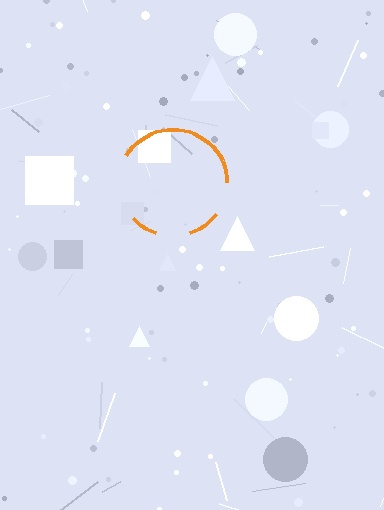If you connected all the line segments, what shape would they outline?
They would outline a circle.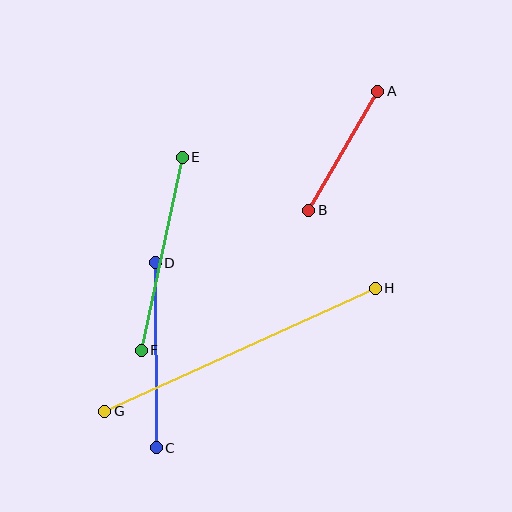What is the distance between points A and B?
The distance is approximately 137 pixels.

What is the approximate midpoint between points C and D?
The midpoint is at approximately (156, 355) pixels.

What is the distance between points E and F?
The distance is approximately 197 pixels.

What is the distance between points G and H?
The distance is approximately 297 pixels.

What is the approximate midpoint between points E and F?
The midpoint is at approximately (162, 254) pixels.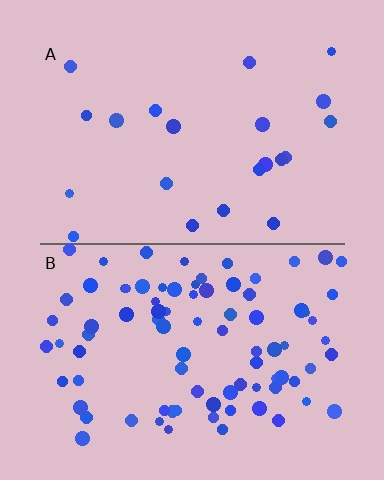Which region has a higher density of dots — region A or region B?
B (the bottom).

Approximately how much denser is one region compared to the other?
Approximately 4.0× — region B over region A.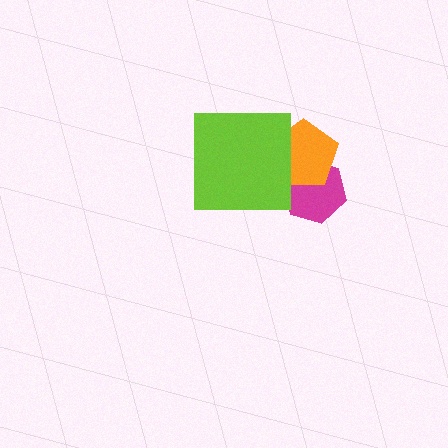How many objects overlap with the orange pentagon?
2 objects overlap with the orange pentagon.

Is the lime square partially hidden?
No, no other shape covers it.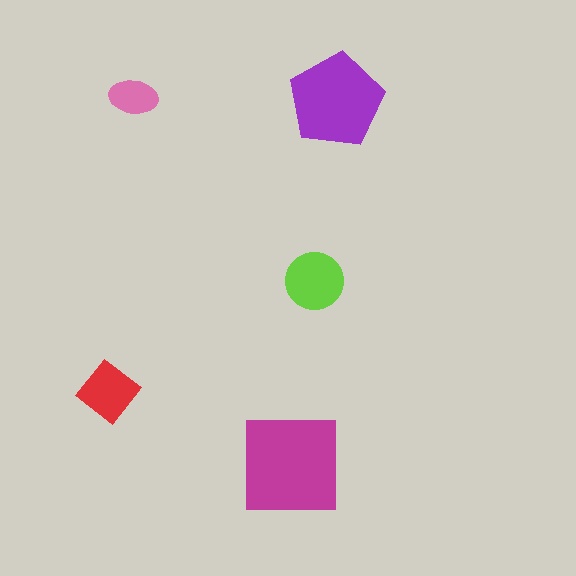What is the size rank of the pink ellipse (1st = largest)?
5th.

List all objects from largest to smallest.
The magenta square, the purple pentagon, the lime circle, the red diamond, the pink ellipse.